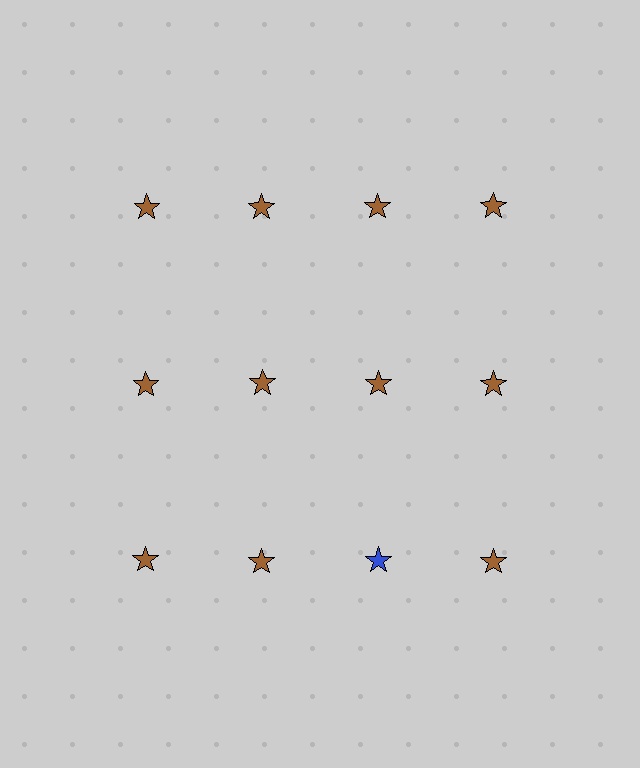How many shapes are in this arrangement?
There are 12 shapes arranged in a grid pattern.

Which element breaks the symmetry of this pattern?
The blue star in the third row, center column breaks the symmetry. All other shapes are brown stars.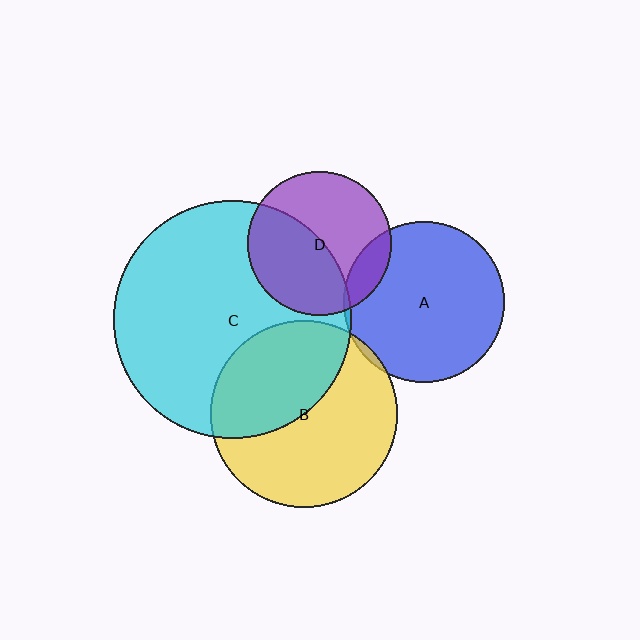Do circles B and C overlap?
Yes.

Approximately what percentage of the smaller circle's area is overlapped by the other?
Approximately 40%.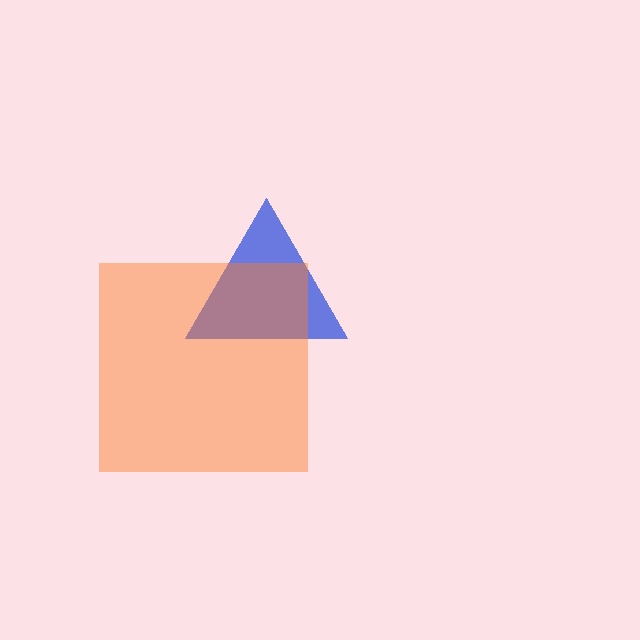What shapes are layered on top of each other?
The layered shapes are: a blue triangle, an orange square.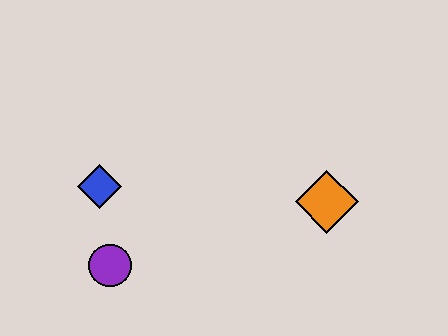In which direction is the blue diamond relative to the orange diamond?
The blue diamond is to the left of the orange diamond.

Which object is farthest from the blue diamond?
The orange diamond is farthest from the blue diamond.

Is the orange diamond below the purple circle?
No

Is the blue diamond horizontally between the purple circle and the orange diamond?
No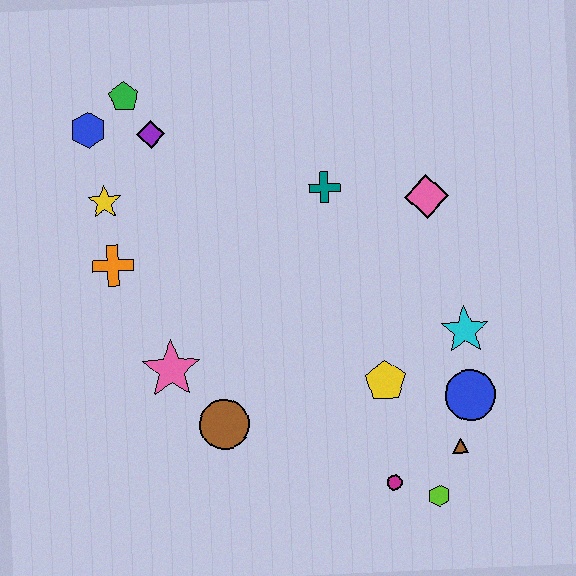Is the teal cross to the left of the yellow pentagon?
Yes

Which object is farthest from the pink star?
The pink diamond is farthest from the pink star.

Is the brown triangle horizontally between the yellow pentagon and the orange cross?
No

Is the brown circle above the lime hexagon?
Yes